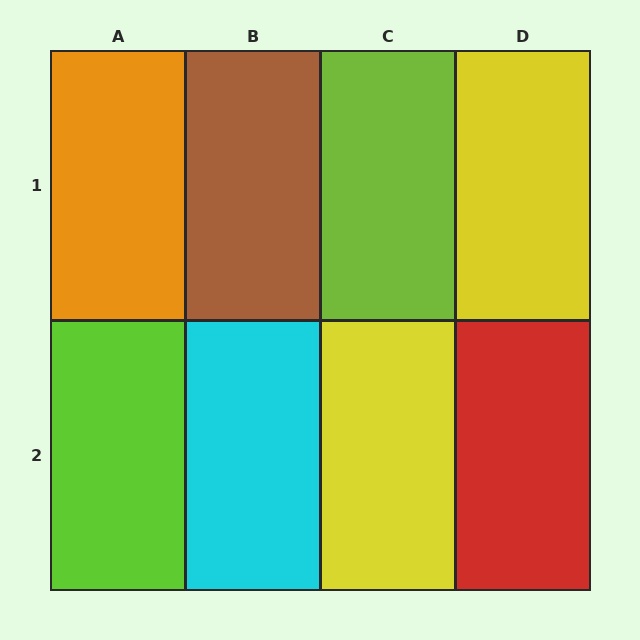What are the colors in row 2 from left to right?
Lime, cyan, yellow, red.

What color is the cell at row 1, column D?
Yellow.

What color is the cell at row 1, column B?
Brown.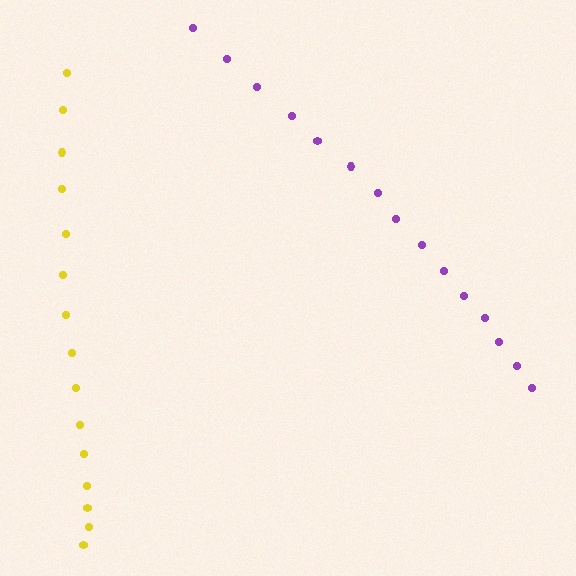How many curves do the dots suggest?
There are 2 distinct paths.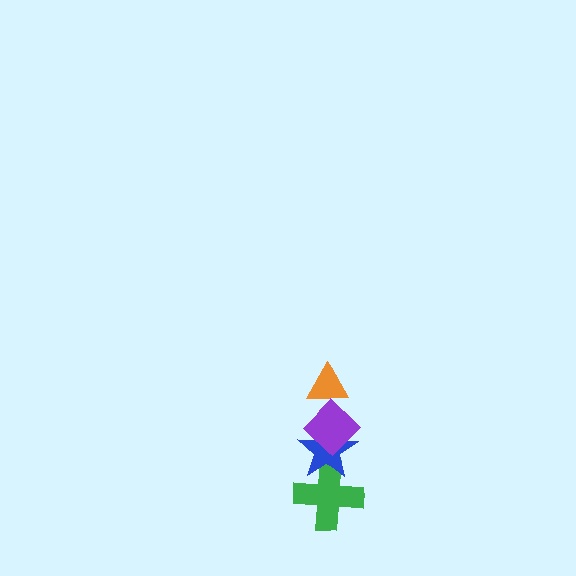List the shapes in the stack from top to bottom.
From top to bottom: the orange triangle, the purple diamond, the blue star, the green cross.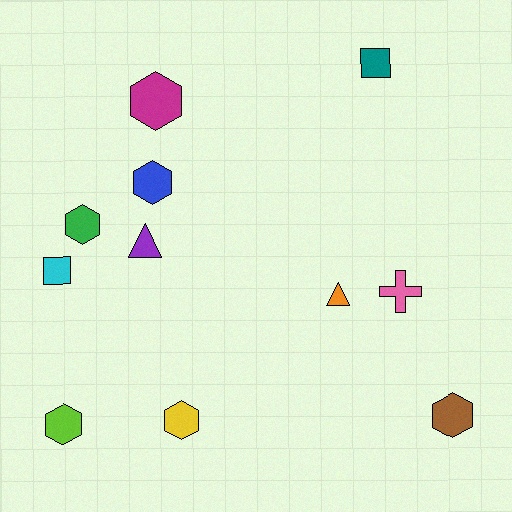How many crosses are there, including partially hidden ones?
There is 1 cross.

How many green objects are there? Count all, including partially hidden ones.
There is 1 green object.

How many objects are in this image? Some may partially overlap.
There are 11 objects.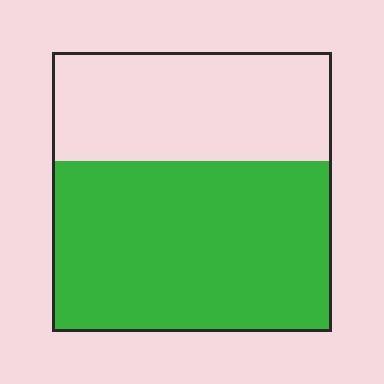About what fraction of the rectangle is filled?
About three fifths (3/5).